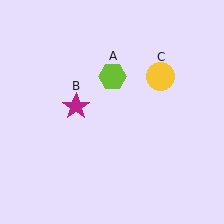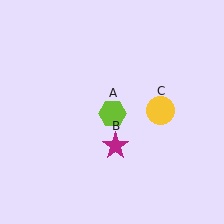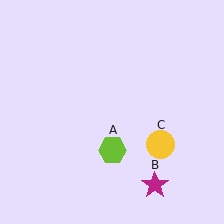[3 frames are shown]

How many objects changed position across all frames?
3 objects changed position: lime hexagon (object A), magenta star (object B), yellow circle (object C).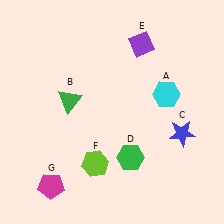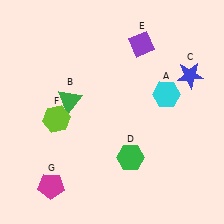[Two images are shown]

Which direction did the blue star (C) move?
The blue star (C) moved up.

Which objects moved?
The objects that moved are: the blue star (C), the lime hexagon (F).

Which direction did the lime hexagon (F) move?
The lime hexagon (F) moved up.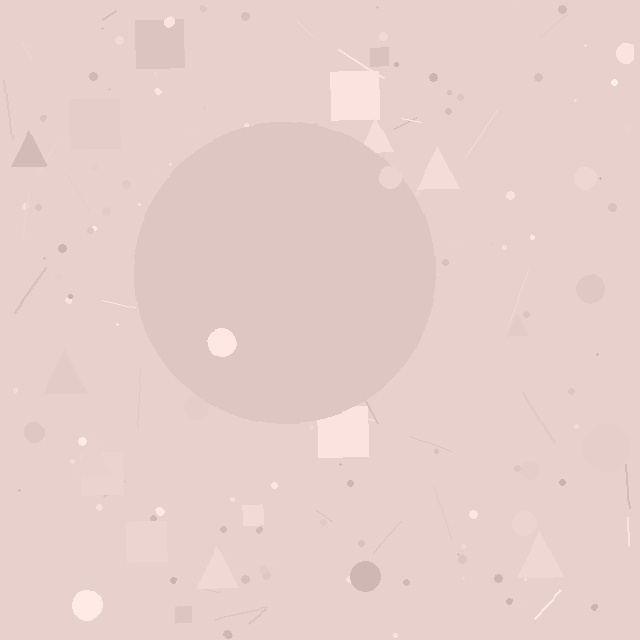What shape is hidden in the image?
A circle is hidden in the image.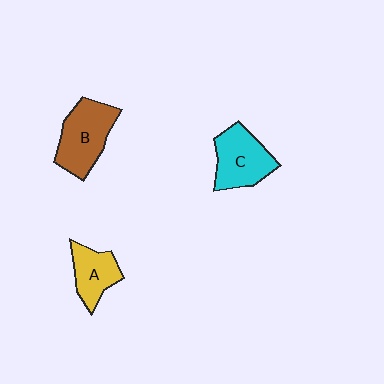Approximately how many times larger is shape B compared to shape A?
Approximately 1.5 times.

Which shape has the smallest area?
Shape A (yellow).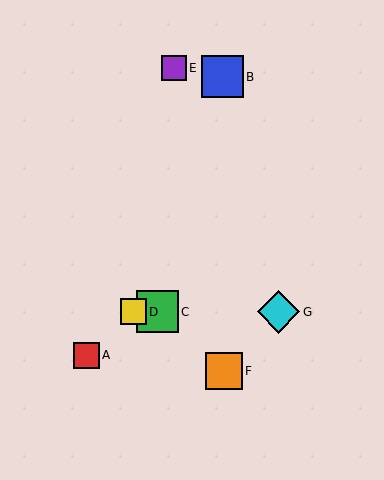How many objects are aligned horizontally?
3 objects (C, D, G) are aligned horizontally.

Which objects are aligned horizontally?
Objects C, D, G are aligned horizontally.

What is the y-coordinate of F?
Object F is at y≈371.